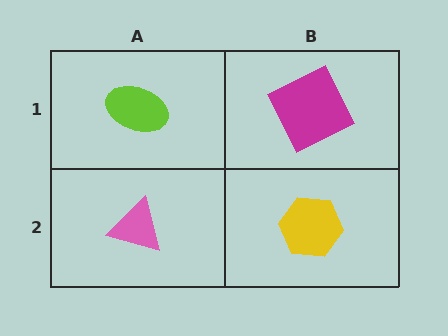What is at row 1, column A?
A lime ellipse.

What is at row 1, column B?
A magenta square.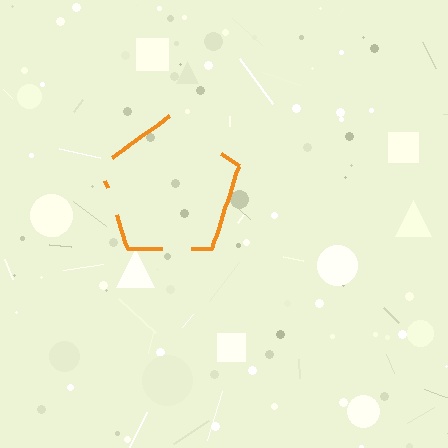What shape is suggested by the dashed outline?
The dashed outline suggests a pentagon.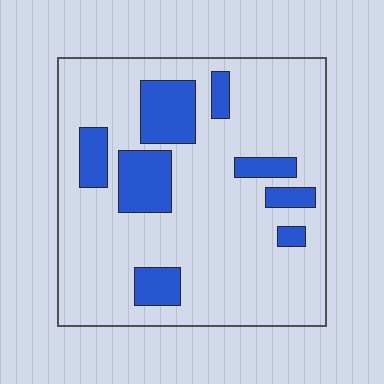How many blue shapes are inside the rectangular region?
8.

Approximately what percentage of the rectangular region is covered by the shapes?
Approximately 20%.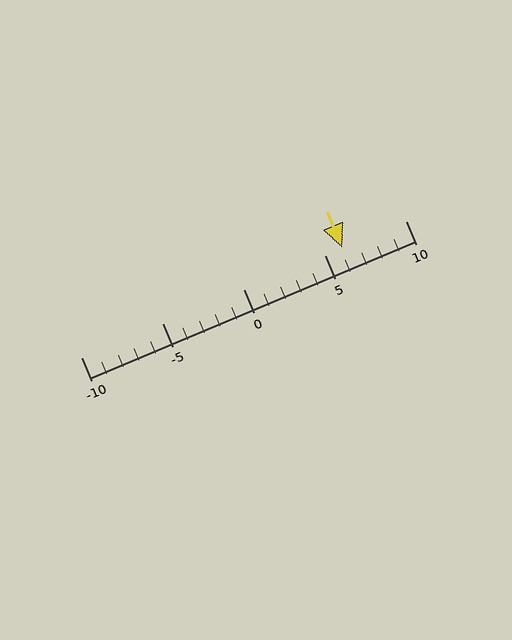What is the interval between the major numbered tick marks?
The major tick marks are spaced 5 units apart.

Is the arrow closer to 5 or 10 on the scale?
The arrow is closer to 5.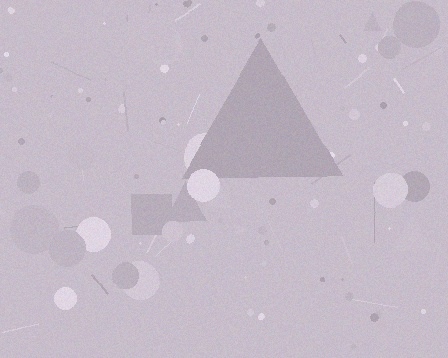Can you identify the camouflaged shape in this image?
The camouflaged shape is a triangle.